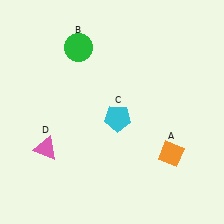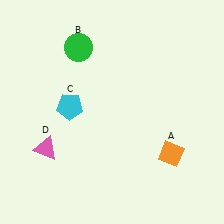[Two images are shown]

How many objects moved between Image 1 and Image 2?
1 object moved between the two images.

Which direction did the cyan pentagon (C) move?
The cyan pentagon (C) moved left.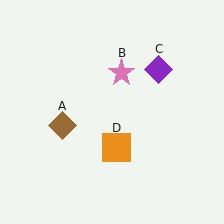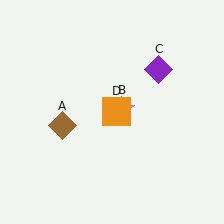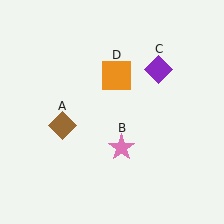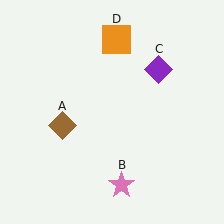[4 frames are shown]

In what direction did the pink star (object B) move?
The pink star (object B) moved down.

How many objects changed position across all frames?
2 objects changed position: pink star (object B), orange square (object D).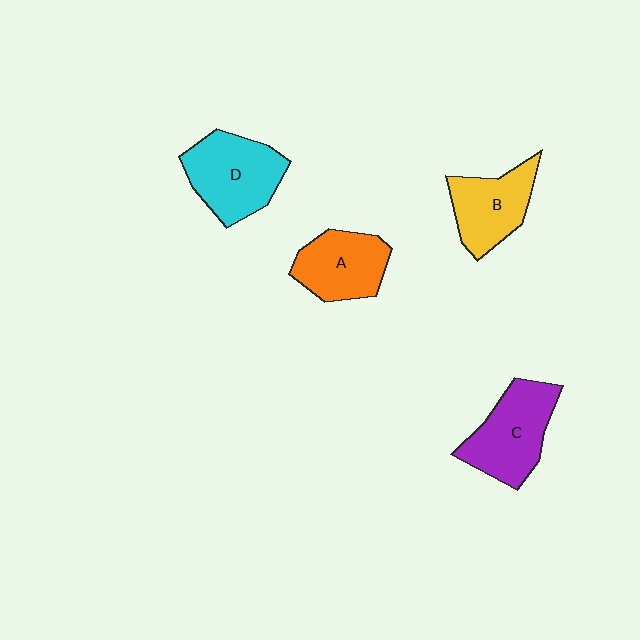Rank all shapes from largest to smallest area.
From largest to smallest: D (cyan), C (purple), A (orange), B (yellow).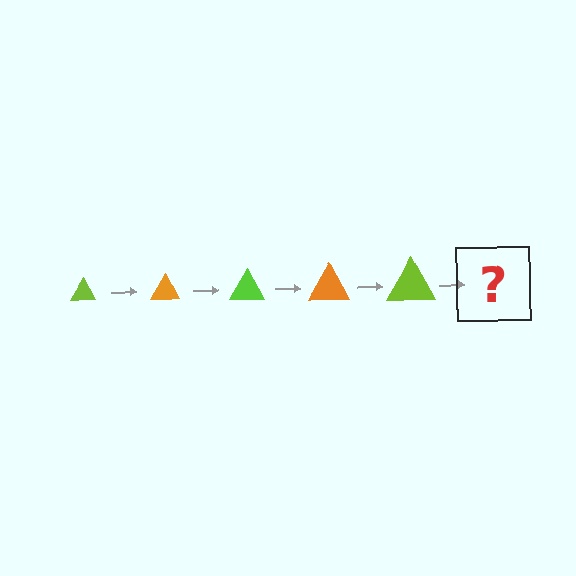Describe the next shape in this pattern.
It should be an orange triangle, larger than the previous one.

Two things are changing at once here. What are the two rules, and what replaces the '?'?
The two rules are that the triangle grows larger each step and the color cycles through lime and orange. The '?' should be an orange triangle, larger than the previous one.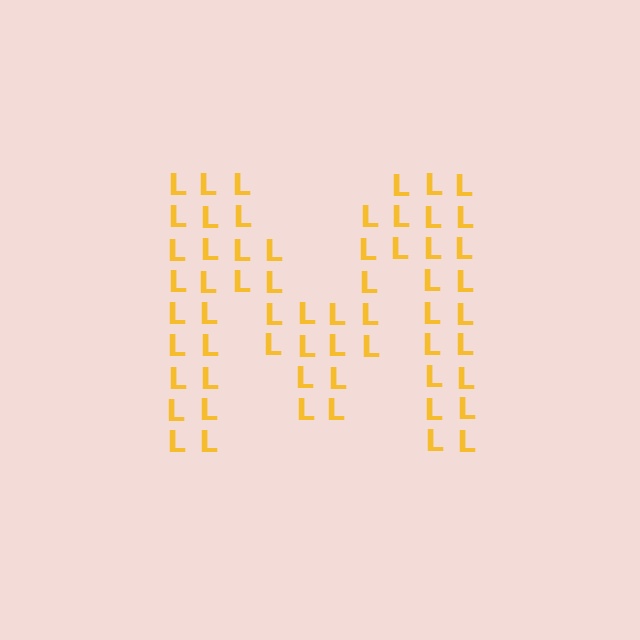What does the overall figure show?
The overall figure shows the letter M.